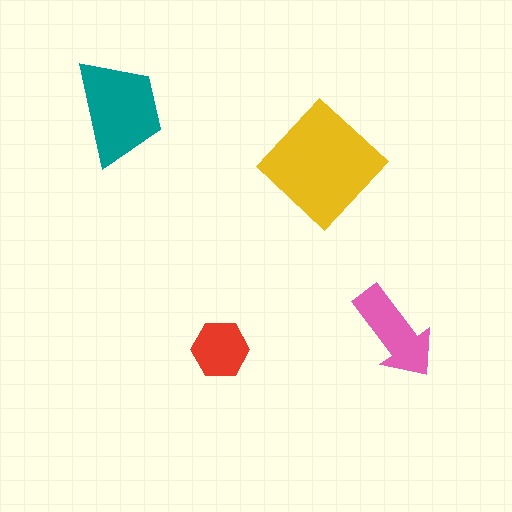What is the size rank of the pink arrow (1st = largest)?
3rd.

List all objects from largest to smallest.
The yellow diamond, the teal trapezoid, the pink arrow, the red hexagon.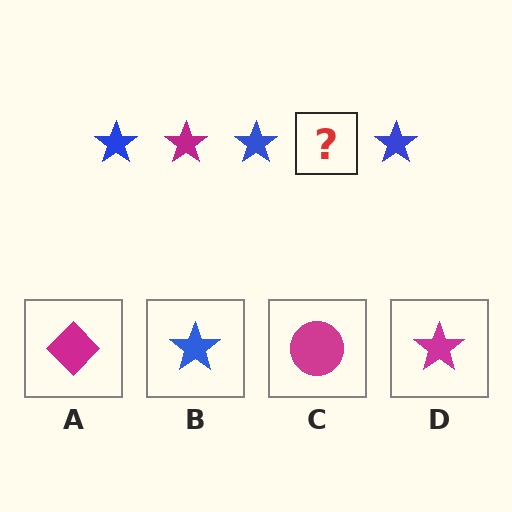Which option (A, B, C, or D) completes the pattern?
D.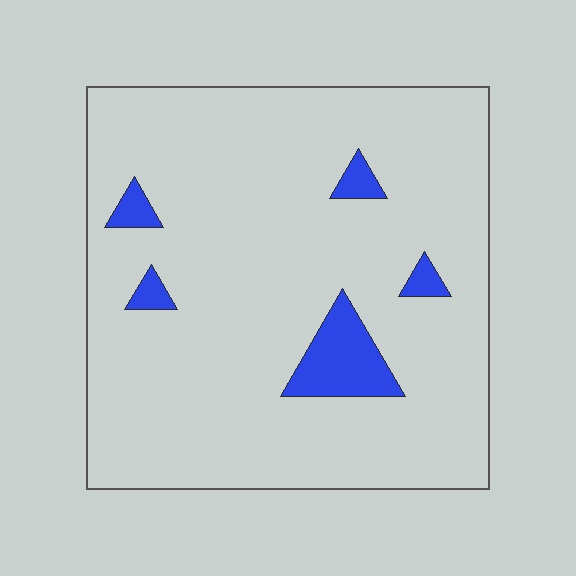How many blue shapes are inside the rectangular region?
5.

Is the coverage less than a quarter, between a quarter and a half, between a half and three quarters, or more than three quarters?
Less than a quarter.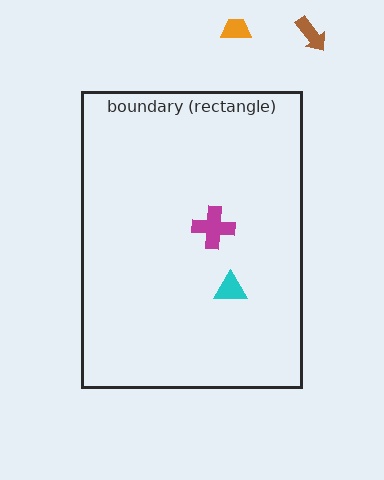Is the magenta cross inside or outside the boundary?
Inside.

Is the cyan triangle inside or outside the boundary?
Inside.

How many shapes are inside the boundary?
2 inside, 2 outside.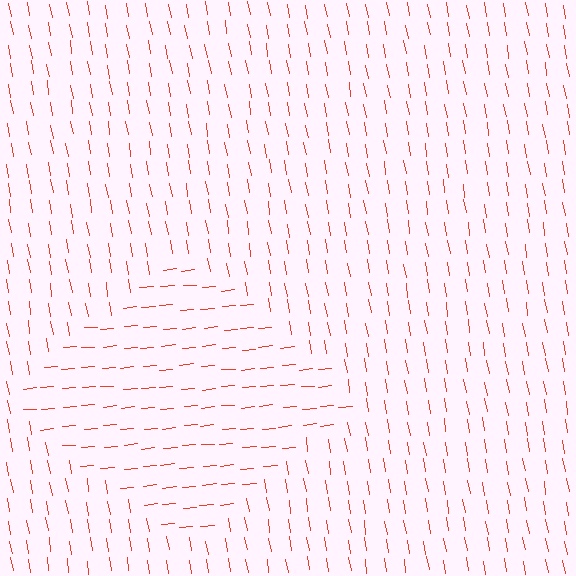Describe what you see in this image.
The image is filled with small red line segments. A diamond region in the image has lines oriented differently from the surrounding lines, creating a visible texture boundary.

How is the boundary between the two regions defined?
The boundary is defined purely by a change in line orientation (approximately 86 degrees difference). All lines are the same color and thickness.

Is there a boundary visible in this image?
Yes, there is a texture boundary formed by a change in line orientation.